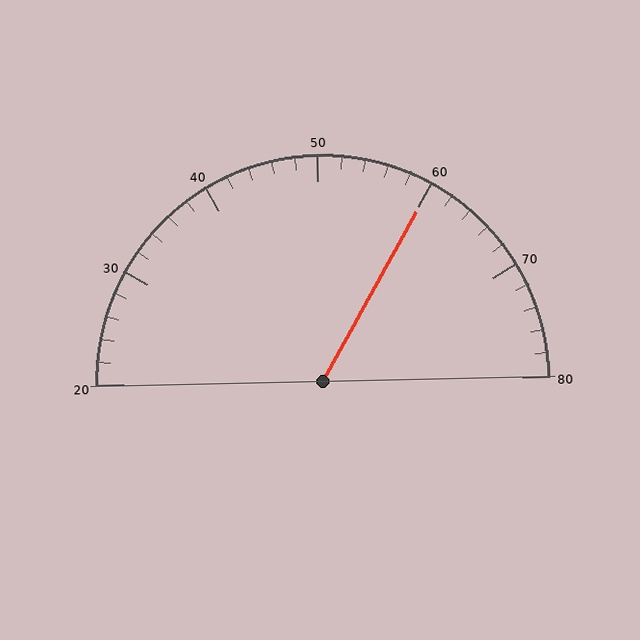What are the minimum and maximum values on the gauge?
The gauge ranges from 20 to 80.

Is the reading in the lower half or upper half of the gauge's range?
The reading is in the upper half of the range (20 to 80).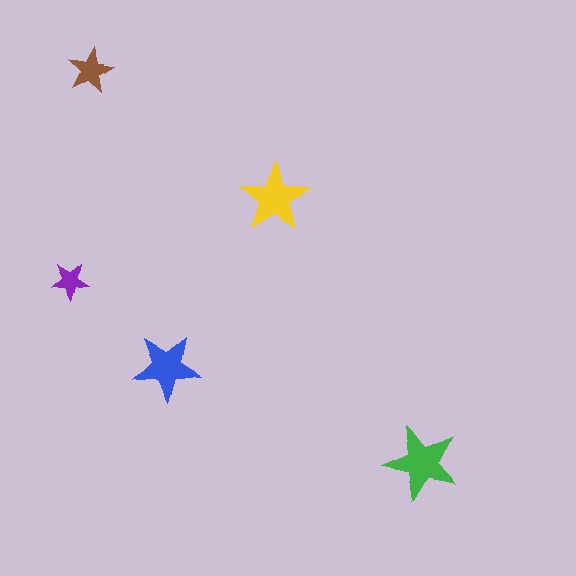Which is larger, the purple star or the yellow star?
The yellow one.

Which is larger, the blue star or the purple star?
The blue one.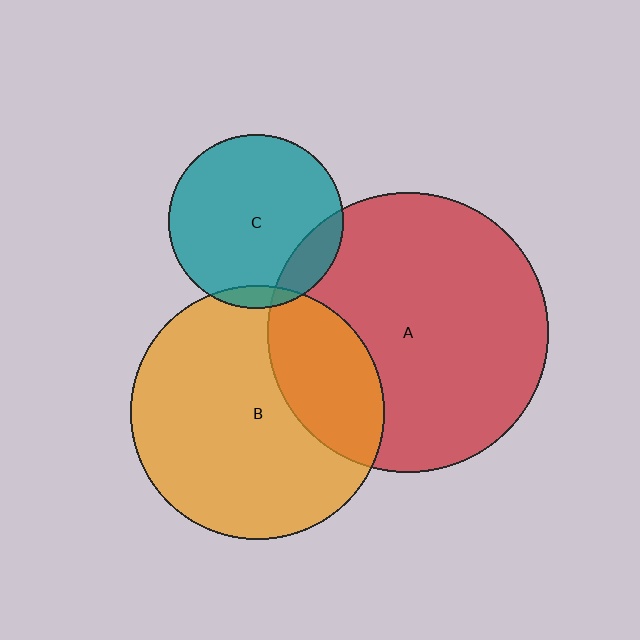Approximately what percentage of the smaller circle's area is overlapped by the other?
Approximately 5%.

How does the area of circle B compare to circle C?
Approximately 2.1 times.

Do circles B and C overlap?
Yes.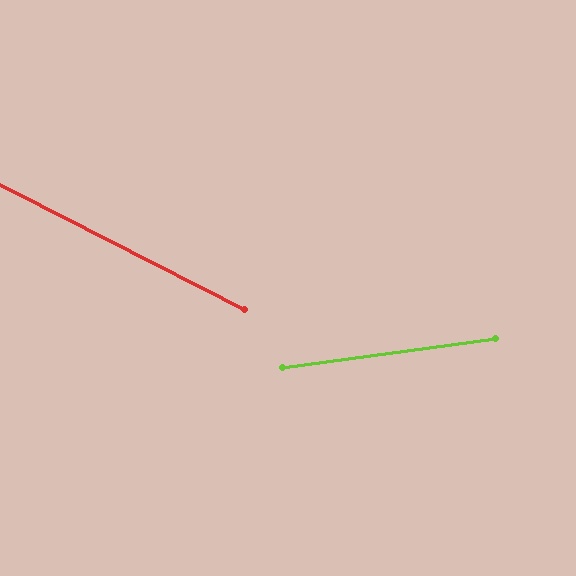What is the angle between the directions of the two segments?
Approximately 35 degrees.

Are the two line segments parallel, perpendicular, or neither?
Neither parallel nor perpendicular — they differ by about 35°.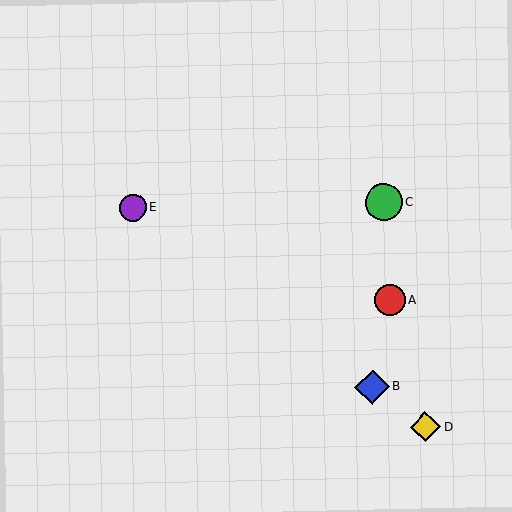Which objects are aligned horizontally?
Objects C, E are aligned horizontally.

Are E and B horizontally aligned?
No, E is at y≈207 and B is at y≈387.